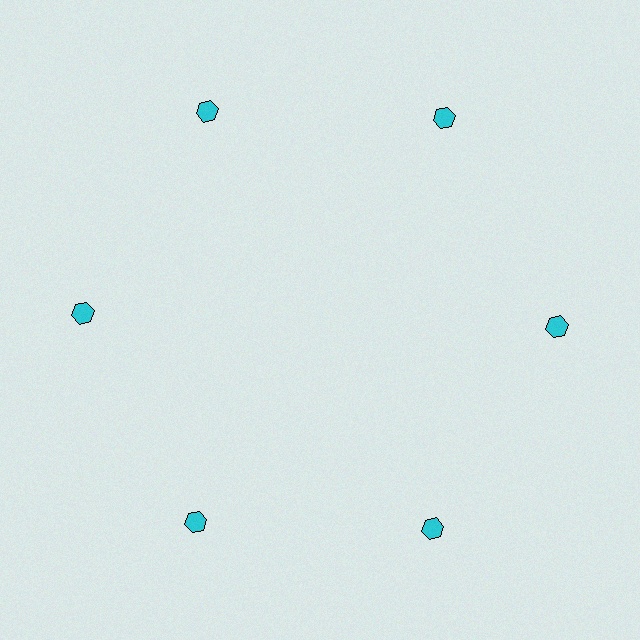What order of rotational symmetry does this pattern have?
This pattern has 6-fold rotational symmetry.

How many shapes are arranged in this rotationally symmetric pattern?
There are 6 shapes, arranged in 6 groups of 1.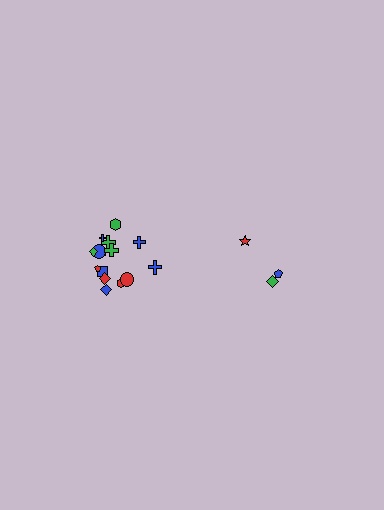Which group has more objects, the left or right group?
The left group.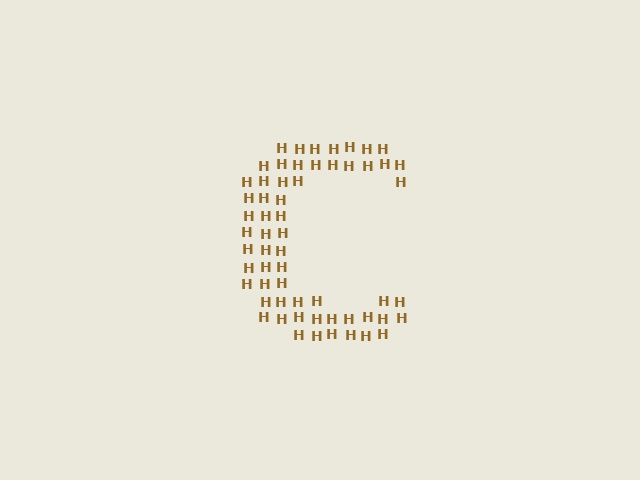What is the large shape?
The large shape is the letter C.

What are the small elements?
The small elements are letter H's.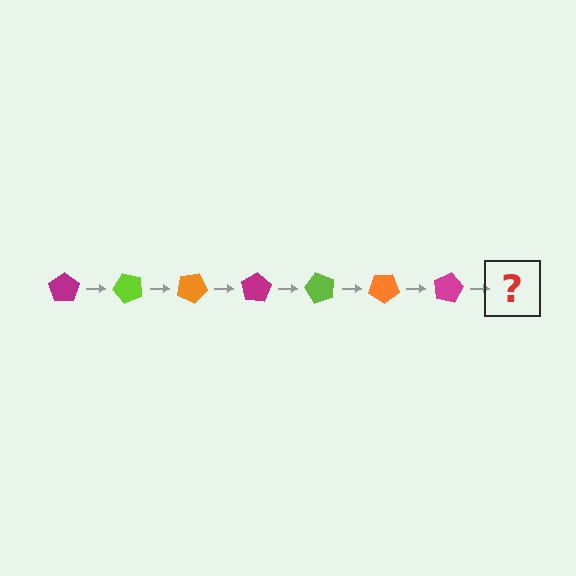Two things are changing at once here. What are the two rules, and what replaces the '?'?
The two rules are that it rotates 50 degrees each step and the color cycles through magenta, lime, and orange. The '?' should be a lime pentagon, rotated 350 degrees from the start.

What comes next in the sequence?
The next element should be a lime pentagon, rotated 350 degrees from the start.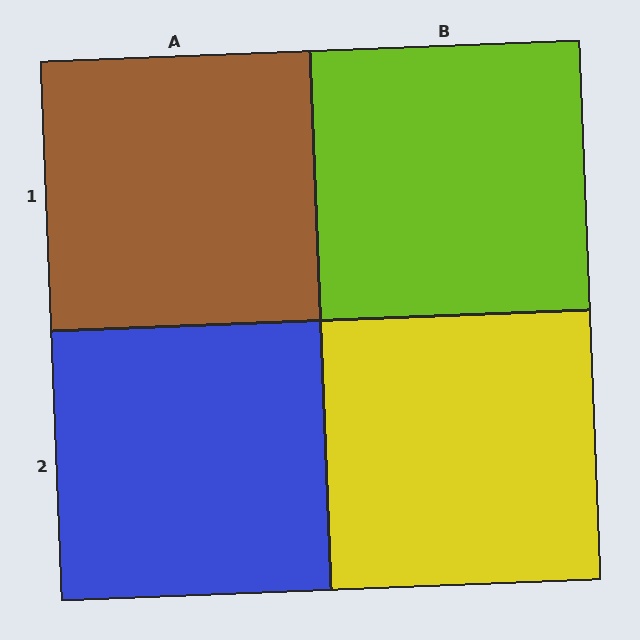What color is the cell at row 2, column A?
Blue.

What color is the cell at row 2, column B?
Yellow.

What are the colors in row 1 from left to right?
Brown, lime.